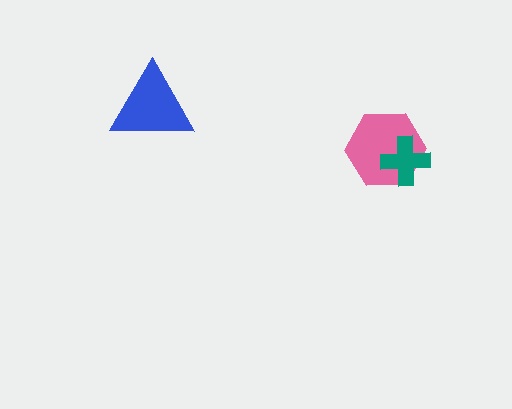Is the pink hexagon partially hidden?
Yes, it is partially covered by another shape.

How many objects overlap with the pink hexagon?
1 object overlaps with the pink hexagon.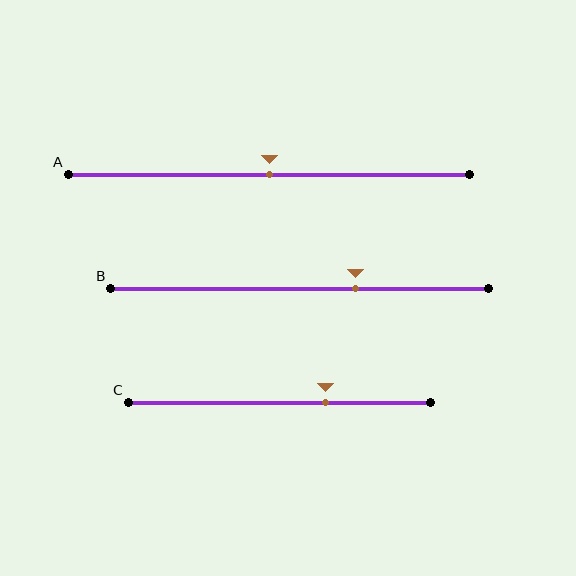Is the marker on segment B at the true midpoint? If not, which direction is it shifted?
No, the marker on segment B is shifted to the right by about 15% of the segment length.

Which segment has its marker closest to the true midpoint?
Segment A has its marker closest to the true midpoint.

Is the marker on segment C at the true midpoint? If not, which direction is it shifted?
No, the marker on segment C is shifted to the right by about 15% of the segment length.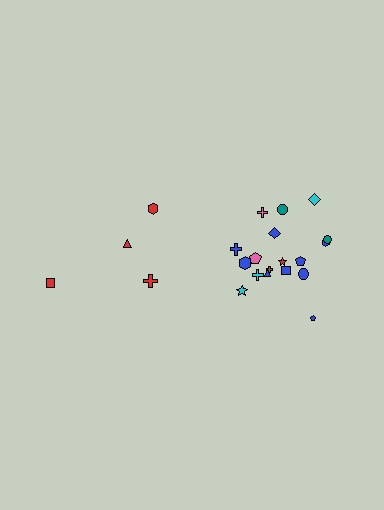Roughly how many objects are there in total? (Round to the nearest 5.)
Roughly 20 objects in total.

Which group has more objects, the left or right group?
The right group.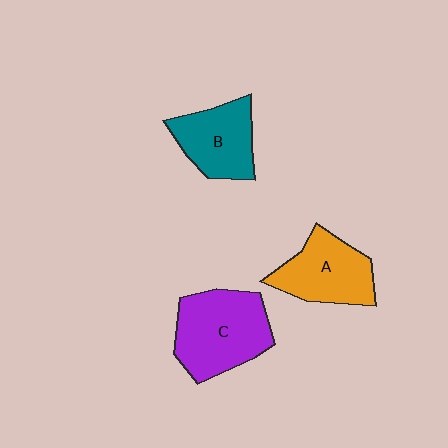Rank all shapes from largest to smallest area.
From largest to smallest: C (purple), A (orange), B (teal).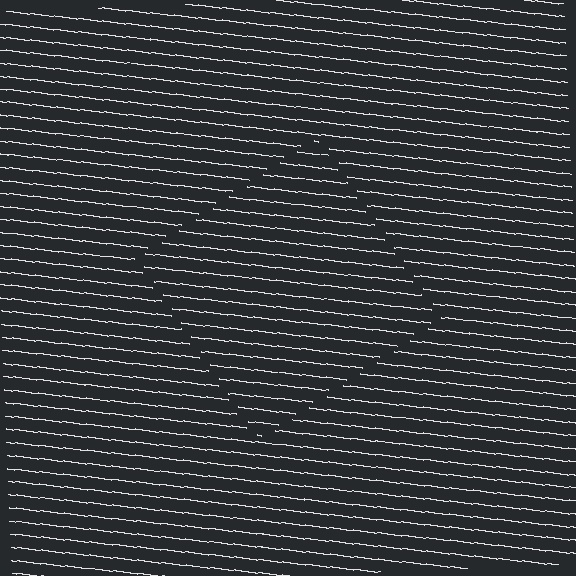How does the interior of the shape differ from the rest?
The interior of the shape contains the same grating, shifted by half a period — the contour is defined by the phase discontinuity where line-ends from the inner and outer gratings abut.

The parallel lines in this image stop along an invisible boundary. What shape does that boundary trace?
An illusory square. The interior of the shape contains the same grating, shifted by half a period — the contour is defined by the phase discontinuity where line-ends from the inner and outer gratings abut.